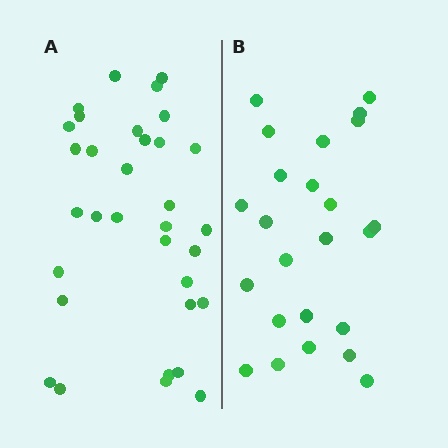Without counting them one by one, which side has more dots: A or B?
Region A (the left region) has more dots.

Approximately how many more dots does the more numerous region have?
Region A has roughly 8 or so more dots than region B.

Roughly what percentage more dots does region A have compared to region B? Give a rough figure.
About 40% more.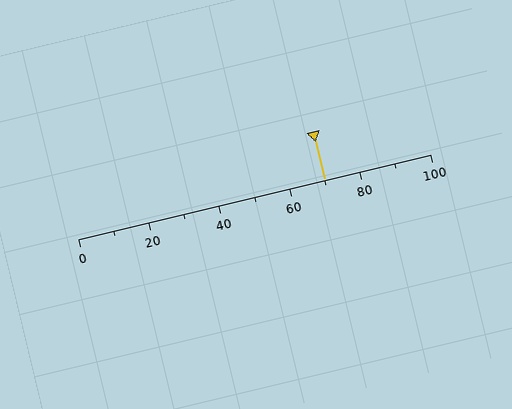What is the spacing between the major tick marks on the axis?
The major ticks are spaced 20 apart.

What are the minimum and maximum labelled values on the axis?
The axis runs from 0 to 100.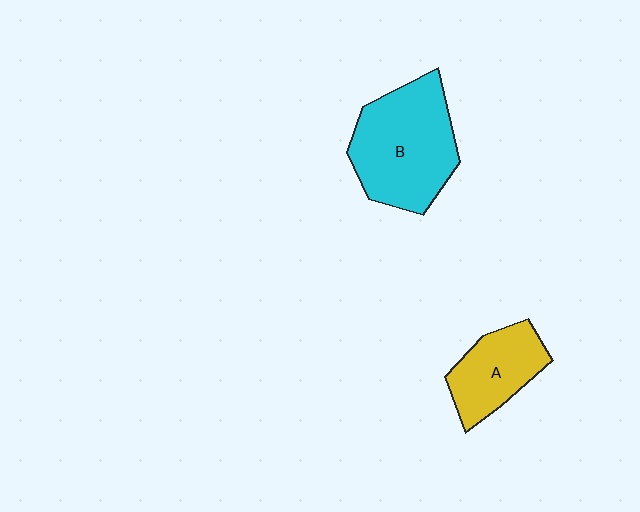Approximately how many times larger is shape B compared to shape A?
Approximately 1.7 times.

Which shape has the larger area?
Shape B (cyan).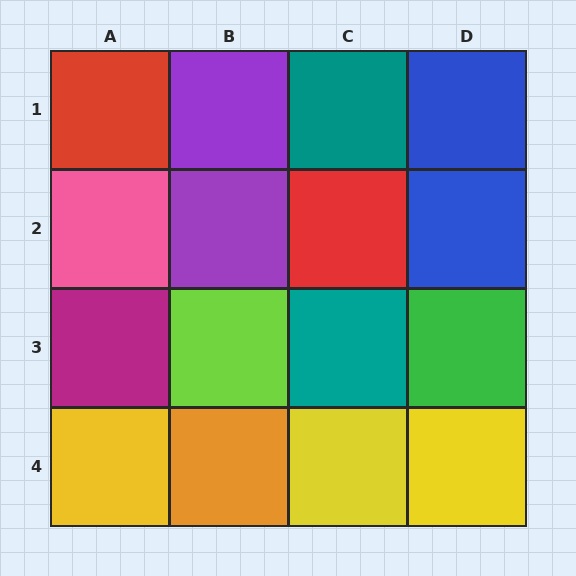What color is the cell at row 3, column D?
Green.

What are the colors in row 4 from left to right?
Yellow, orange, yellow, yellow.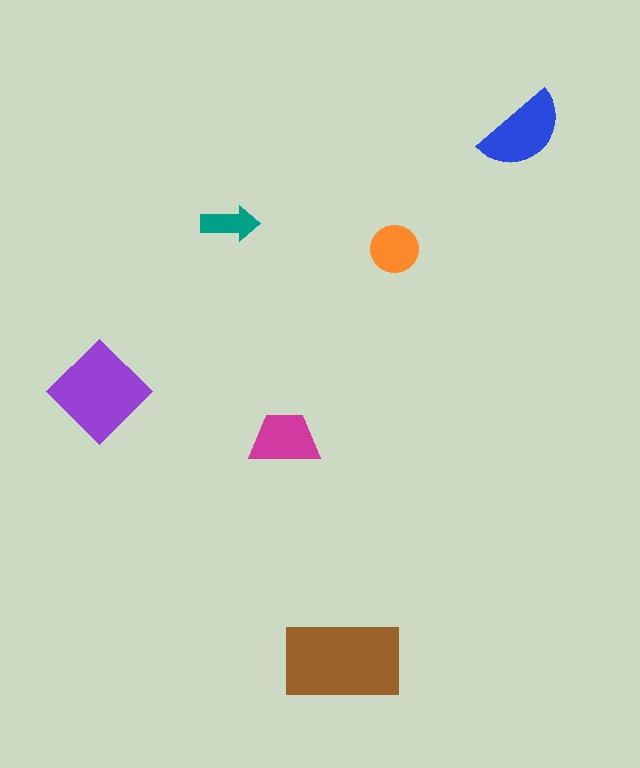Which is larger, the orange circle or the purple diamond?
The purple diamond.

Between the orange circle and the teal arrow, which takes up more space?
The orange circle.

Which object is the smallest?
The teal arrow.